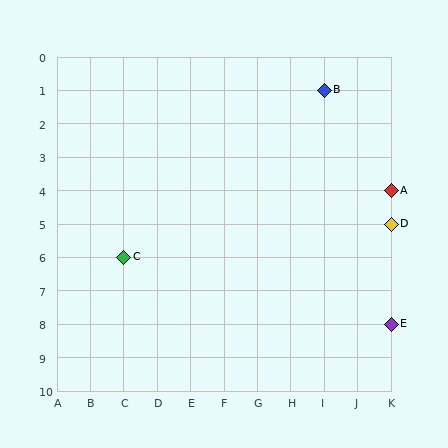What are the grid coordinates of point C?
Point C is at grid coordinates (C, 6).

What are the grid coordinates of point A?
Point A is at grid coordinates (K, 4).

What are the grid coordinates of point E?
Point E is at grid coordinates (K, 8).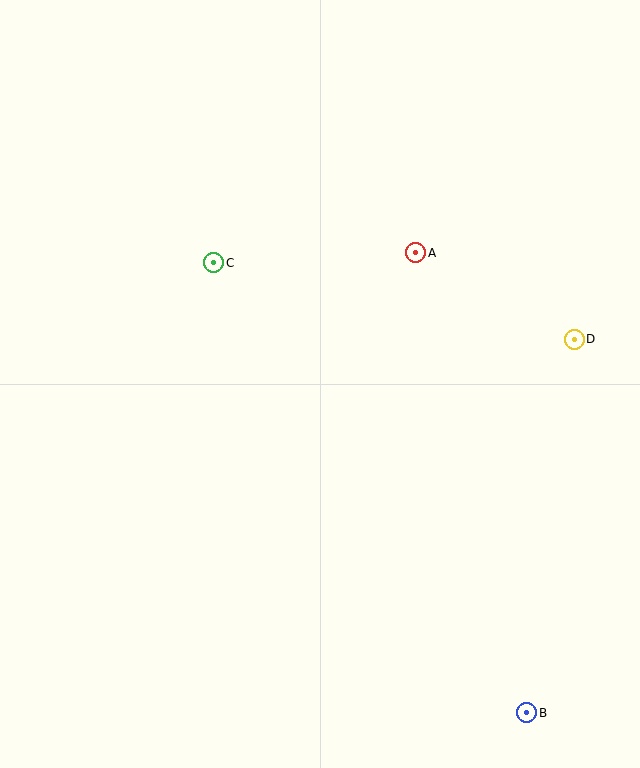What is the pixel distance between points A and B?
The distance between A and B is 473 pixels.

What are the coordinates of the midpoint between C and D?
The midpoint between C and D is at (394, 301).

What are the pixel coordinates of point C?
Point C is at (214, 263).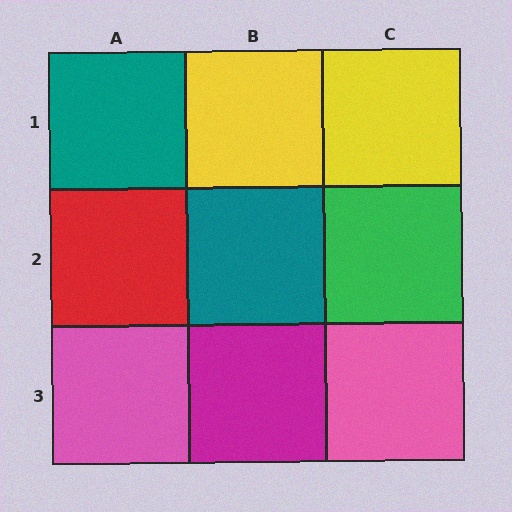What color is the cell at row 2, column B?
Teal.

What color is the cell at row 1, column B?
Yellow.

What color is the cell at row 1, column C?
Yellow.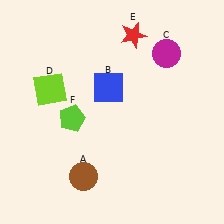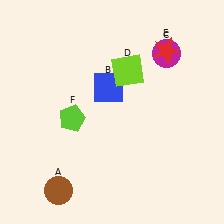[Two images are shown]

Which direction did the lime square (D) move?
The lime square (D) moved right.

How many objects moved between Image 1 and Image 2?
3 objects moved between the two images.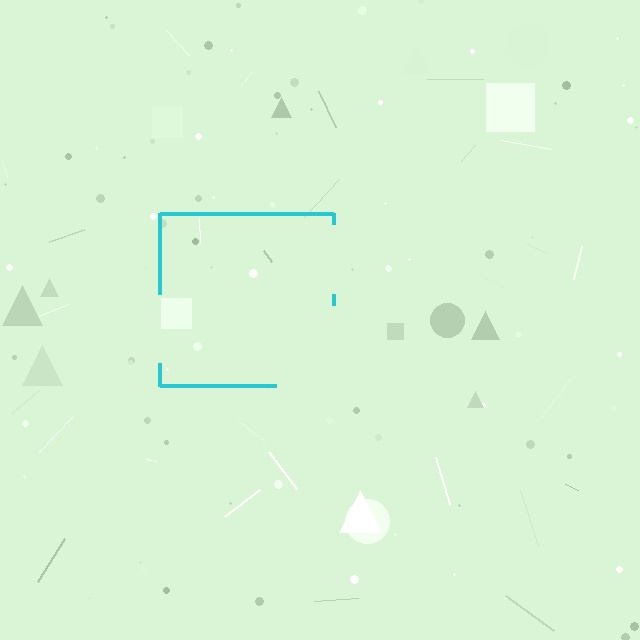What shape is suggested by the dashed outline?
The dashed outline suggests a square.